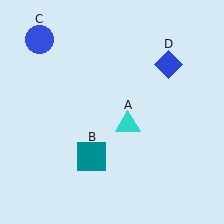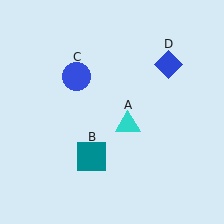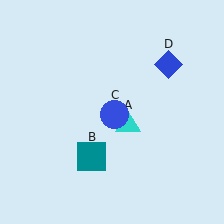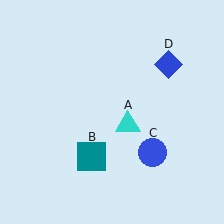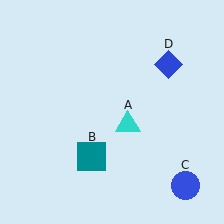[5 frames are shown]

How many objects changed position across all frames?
1 object changed position: blue circle (object C).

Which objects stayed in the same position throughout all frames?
Cyan triangle (object A) and teal square (object B) and blue diamond (object D) remained stationary.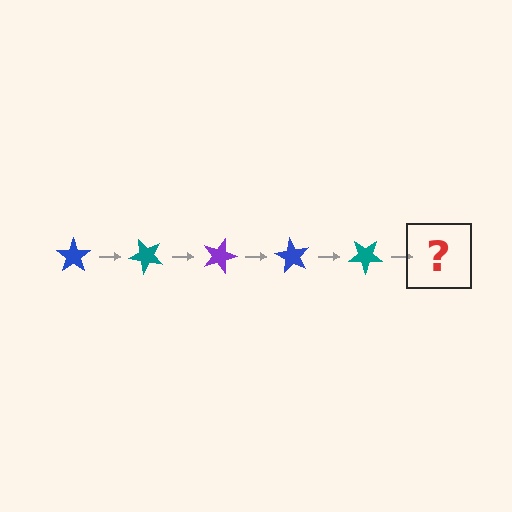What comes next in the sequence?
The next element should be a purple star, rotated 225 degrees from the start.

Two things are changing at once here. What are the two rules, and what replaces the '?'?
The two rules are that it rotates 45 degrees each step and the color cycles through blue, teal, and purple. The '?' should be a purple star, rotated 225 degrees from the start.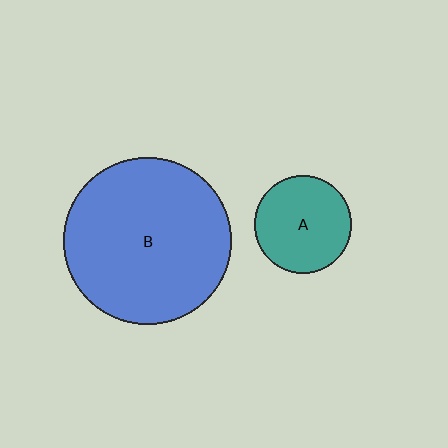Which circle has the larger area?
Circle B (blue).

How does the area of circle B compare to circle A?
Approximately 2.9 times.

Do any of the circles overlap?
No, none of the circles overlap.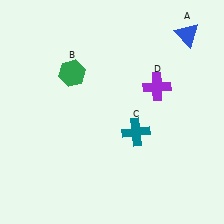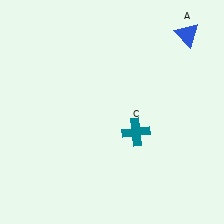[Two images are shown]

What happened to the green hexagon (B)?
The green hexagon (B) was removed in Image 2. It was in the top-left area of Image 1.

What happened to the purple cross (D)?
The purple cross (D) was removed in Image 2. It was in the top-right area of Image 1.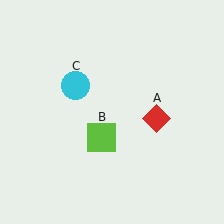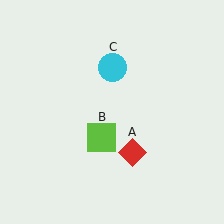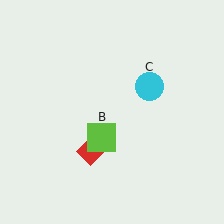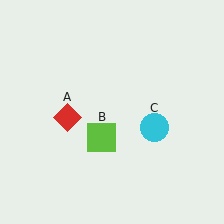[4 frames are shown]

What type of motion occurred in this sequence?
The red diamond (object A), cyan circle (object C) rotated clockwise around the center of the scene.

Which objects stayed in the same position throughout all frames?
Lime square (object B) remained stationary.